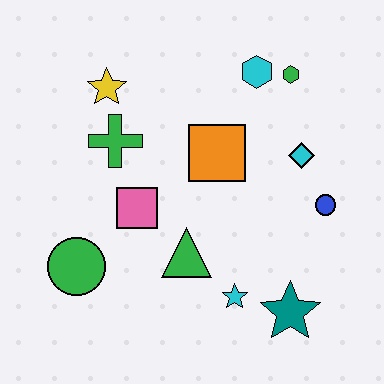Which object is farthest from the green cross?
The teal star is farthest from the green cross.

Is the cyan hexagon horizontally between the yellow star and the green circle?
No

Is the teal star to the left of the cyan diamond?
Yes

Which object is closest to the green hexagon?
The cyan hexagon is closest to the green hexagon.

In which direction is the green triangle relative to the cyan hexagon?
The green triangle is below the cyan hexagon.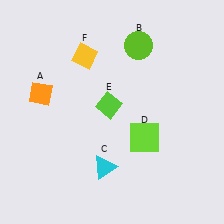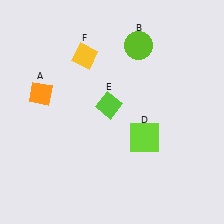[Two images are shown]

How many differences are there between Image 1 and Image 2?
There is 1 difference between the two images.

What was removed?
The cyan triangle (C) was removed in Image 2.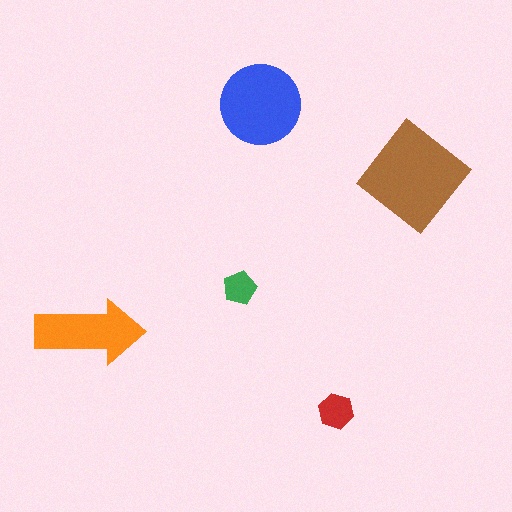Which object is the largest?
The brown diamond.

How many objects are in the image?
There are 5 objects in the image.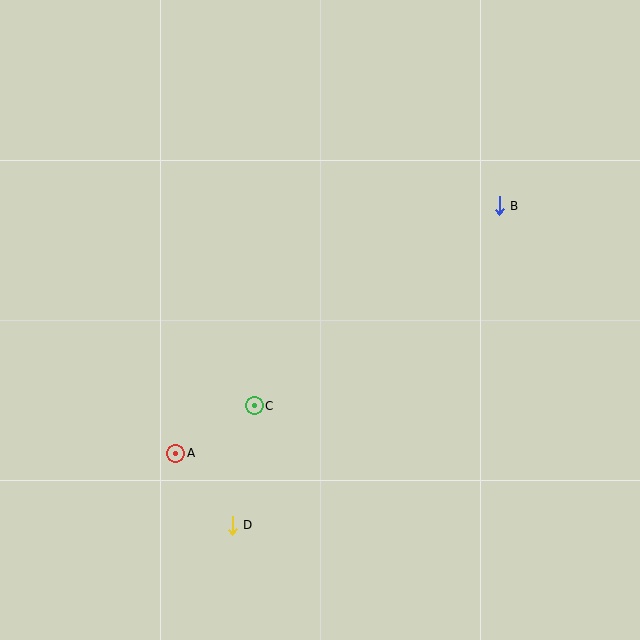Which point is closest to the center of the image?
Point C at (254, 406) is closest to the center.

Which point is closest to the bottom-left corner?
Point A is closest to the bottom-left corner.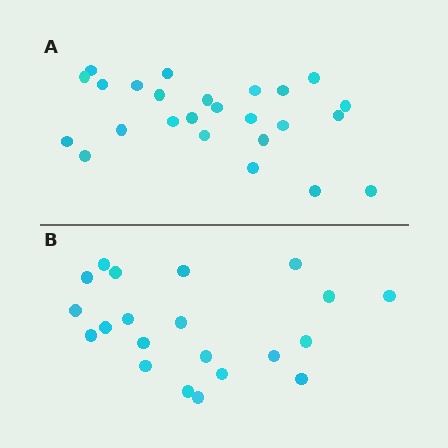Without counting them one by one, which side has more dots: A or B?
Region A (the top region) has more dots.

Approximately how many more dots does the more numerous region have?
Region A has about 4 more dots than region B.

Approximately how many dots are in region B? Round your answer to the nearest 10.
About 20 dots. (The exact count is 21, which rounds to 20.)